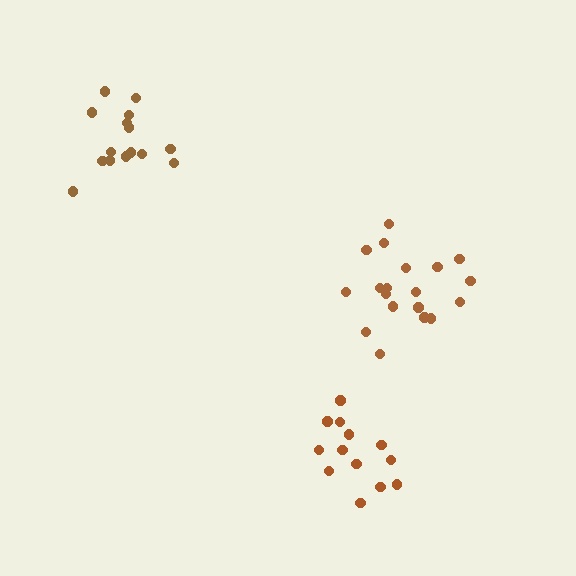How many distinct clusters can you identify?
There are 3 distinct clusters.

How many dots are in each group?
Group 1: 19 dots, Group 2: 15 dots, Group 3: 13 dots (47 total).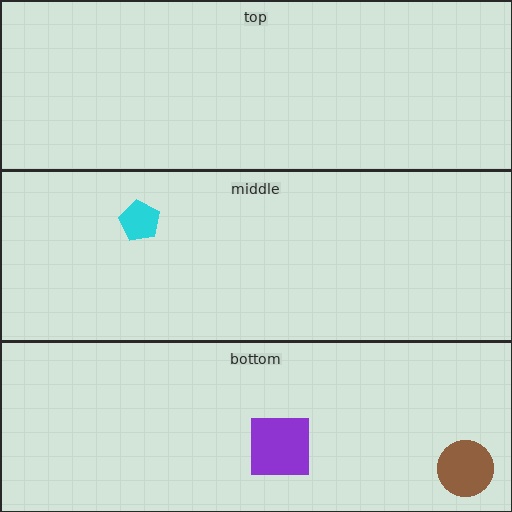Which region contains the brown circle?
The bottom region.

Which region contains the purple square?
The bottom region.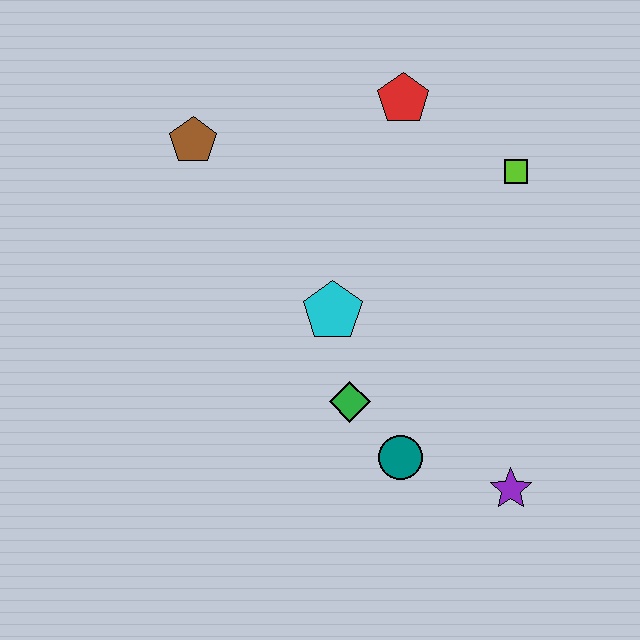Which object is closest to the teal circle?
The green diamond is closest to the teal circle.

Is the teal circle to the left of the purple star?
Yes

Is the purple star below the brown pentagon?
Yes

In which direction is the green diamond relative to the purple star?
The green diamond is to the left of the purple star.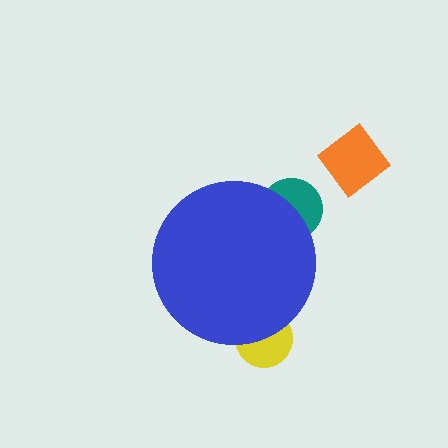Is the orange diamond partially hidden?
No, the orange diamond is fully visible.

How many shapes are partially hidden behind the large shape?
2 shapes are partially hidden.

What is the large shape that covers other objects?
A blue circle.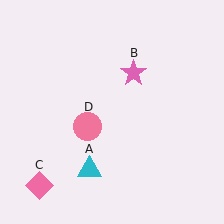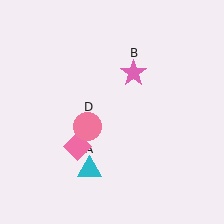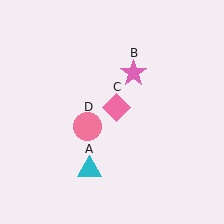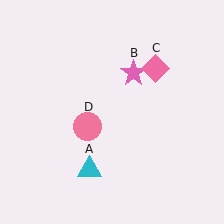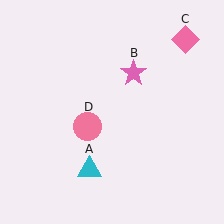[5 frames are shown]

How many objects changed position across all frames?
1 object changed position: pink diamond (object C).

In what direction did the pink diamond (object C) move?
The pink diamond (object C) moved up and to the right.